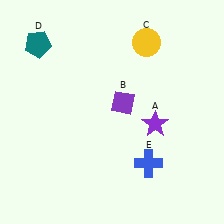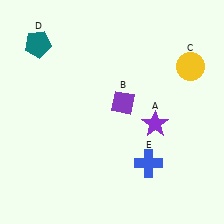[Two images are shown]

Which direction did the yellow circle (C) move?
The yellow circle (C) moved right.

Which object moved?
The yellow circle (C) moved right.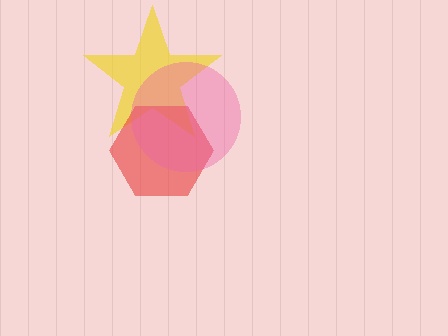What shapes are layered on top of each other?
The layered shapes are: a yellow star, a red hexagon, a pink circle.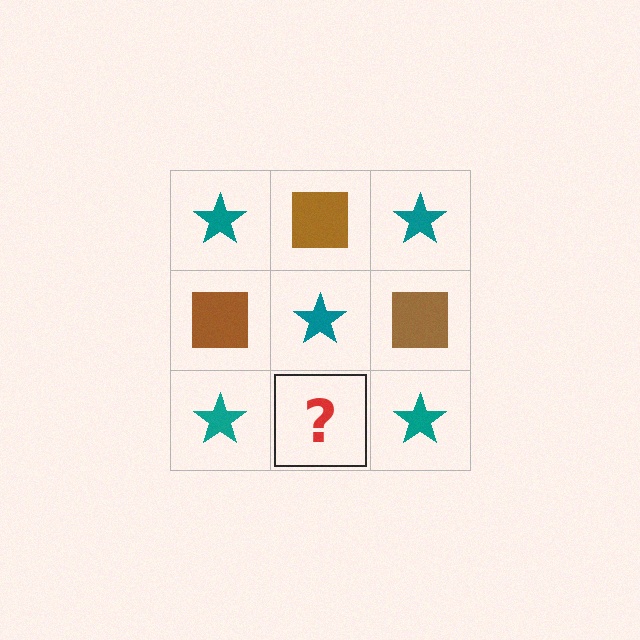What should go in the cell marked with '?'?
The missing cell should contain a brown square.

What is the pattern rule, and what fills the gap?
The rule is that it alternates teal star and brown square in a checkerboard pattern. The gap should be filled with a brown square.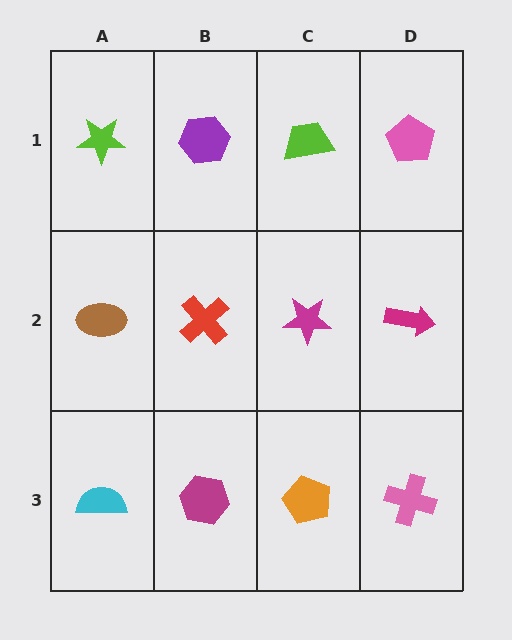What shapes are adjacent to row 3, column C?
A magenta star (row 2, column C), a magenta hexagon (row 3, column B), a pink cross (row 3, column D).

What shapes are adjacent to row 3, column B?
A red cross (row 2, column B), a cyan semicircle (row 3, column A), an orange pentagon (row 3, column C).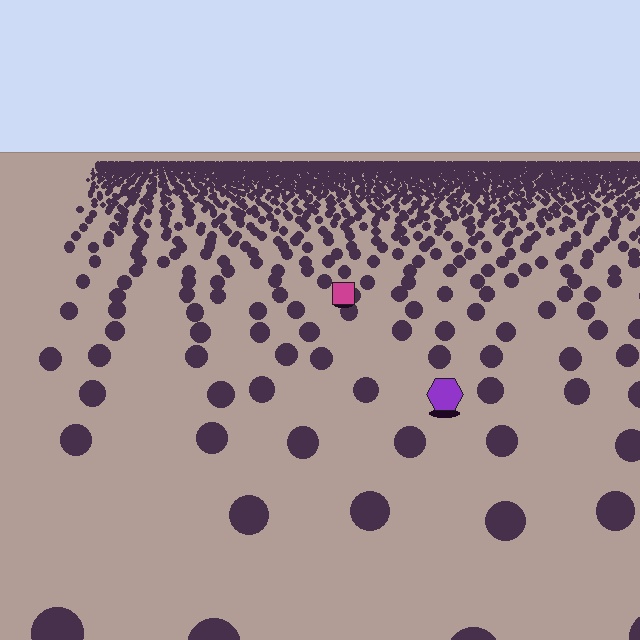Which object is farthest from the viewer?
The magenta square is farthest from the viewer. It appears smaller and the ground texture around it is denser.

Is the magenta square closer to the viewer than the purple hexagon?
No. The purple hexagon is closer — you can tell from the texture gradient: the ground texture is coarser near it.